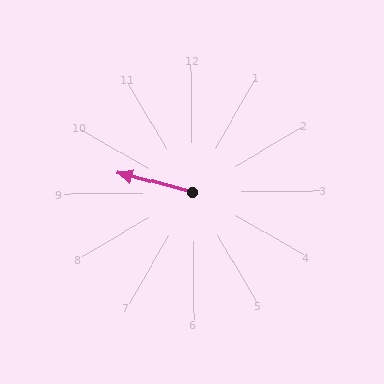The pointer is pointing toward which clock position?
Roughly 10 o'clock.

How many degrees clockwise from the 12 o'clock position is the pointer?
Approximately 285 degrees.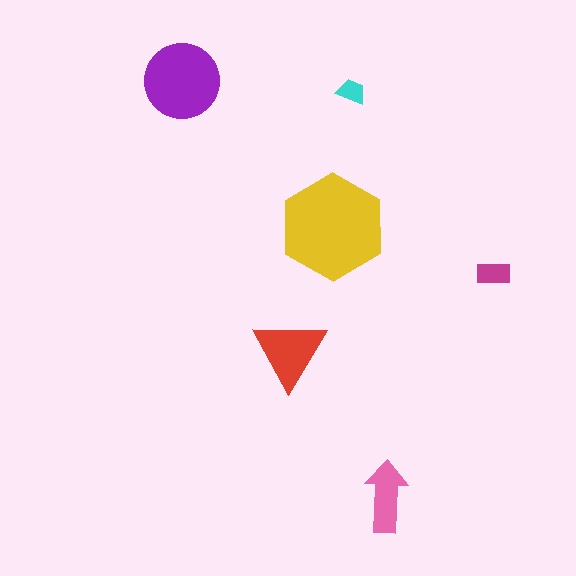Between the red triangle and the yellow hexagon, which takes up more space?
The yellow hexagon.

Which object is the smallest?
The cyan trapezoid.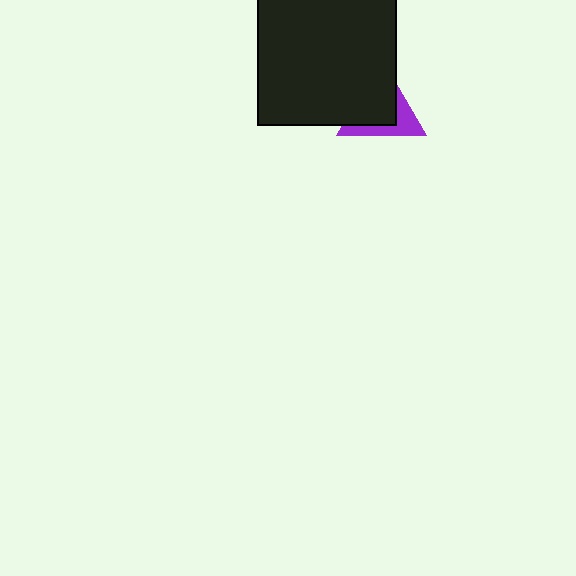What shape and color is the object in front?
The object in front is a black square.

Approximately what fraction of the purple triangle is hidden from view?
Roughly 63% of the purple triangle is hidden behind the black square.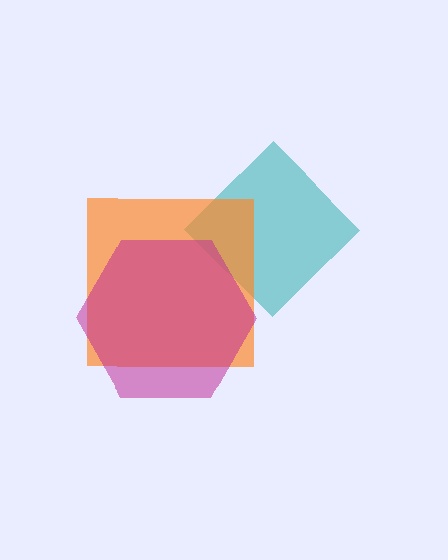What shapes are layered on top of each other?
The layered shapes are: a teal diamond, an orange square, a magenta hexagon.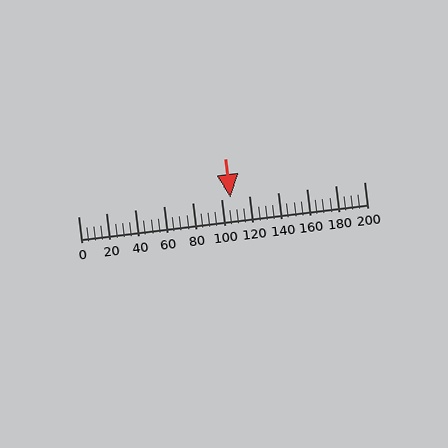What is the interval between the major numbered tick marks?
The major tick marks are spaced 20 units apart.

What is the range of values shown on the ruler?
The ruler shows values from 0 to 200.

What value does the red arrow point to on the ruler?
The red arrow points to approximately 107.